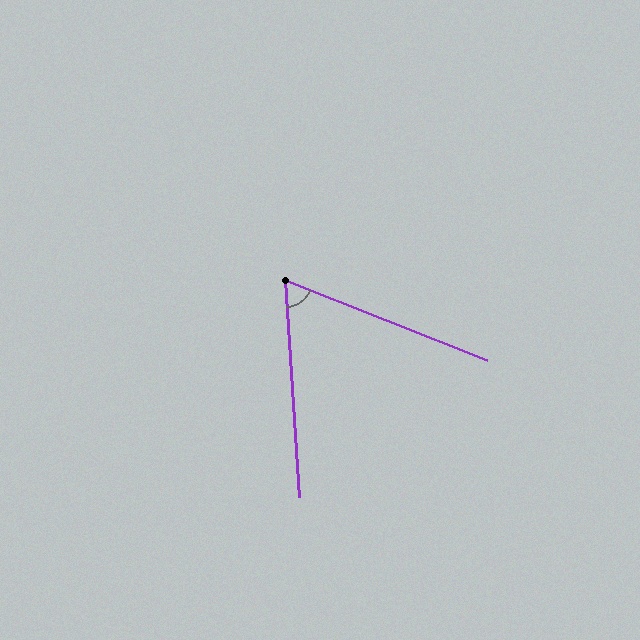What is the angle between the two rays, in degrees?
Approximately 64 degrees.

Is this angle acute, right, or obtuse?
It is acute.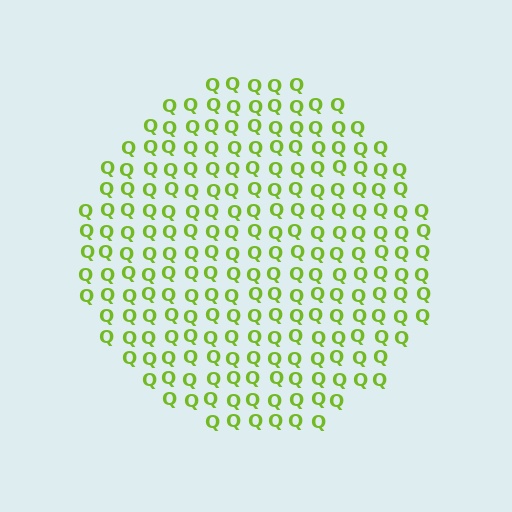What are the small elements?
The small elements are letter Q's.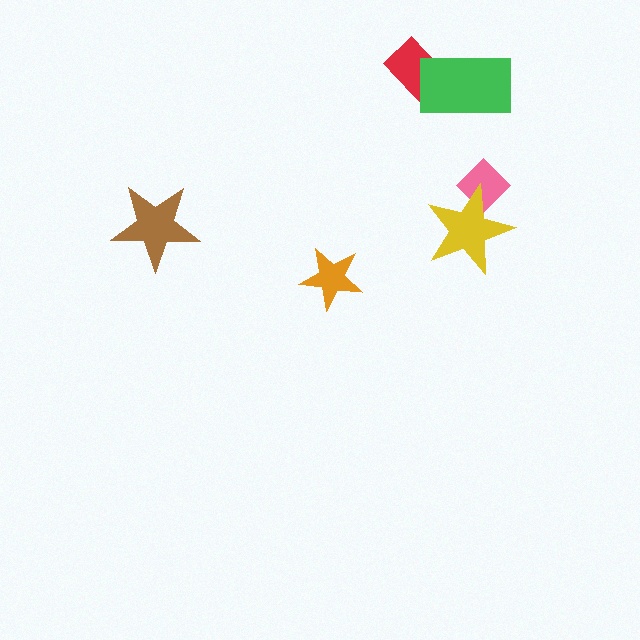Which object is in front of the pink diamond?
The yellow star is in front of the pink diamond.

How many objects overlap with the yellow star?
1 object overlaps with the yellow star.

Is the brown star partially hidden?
No, no other shape covers it.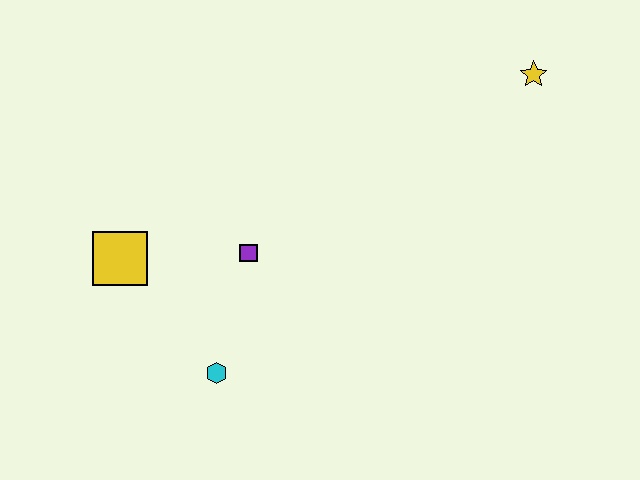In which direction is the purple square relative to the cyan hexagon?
The purple square is above the cyan hexagon.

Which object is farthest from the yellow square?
The yellow star is farthest from the yellow square.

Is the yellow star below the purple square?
No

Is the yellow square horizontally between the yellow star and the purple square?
No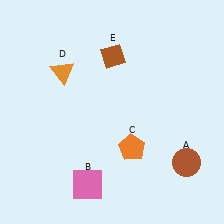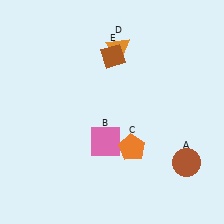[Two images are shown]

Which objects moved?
The objects that moved are: the pink square (B), the orange triangle (D).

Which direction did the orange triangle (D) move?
The orange triangle (D) moved right.